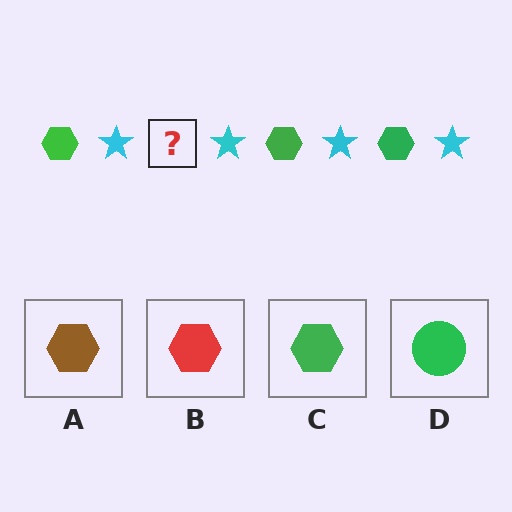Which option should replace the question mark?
Option C.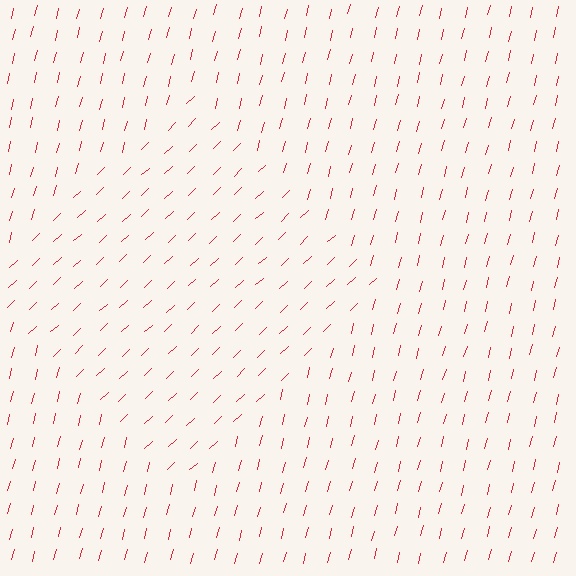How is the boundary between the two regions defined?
The boundary is defined purely by a change in line orientation (approximately 32 degrees difference). All lines are the same color and thickness.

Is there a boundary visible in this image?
Yes, there is a texture boundary formed by a change in line orientation.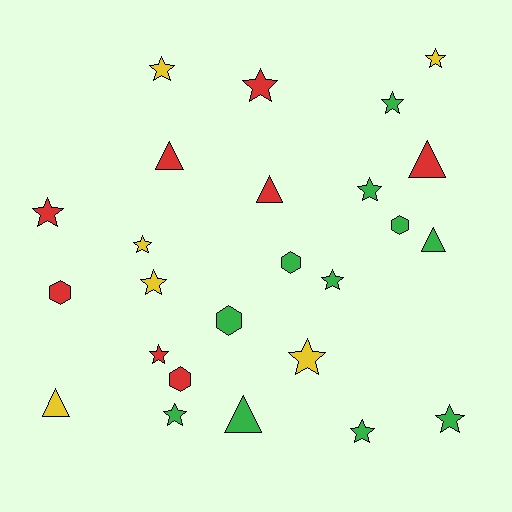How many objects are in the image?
There are 25 objects.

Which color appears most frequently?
Green, with 11 objects.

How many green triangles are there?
There are 2 green triangles.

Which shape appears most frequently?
Star, with 14 objects.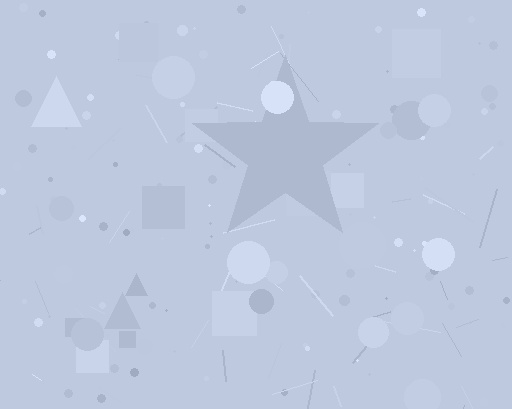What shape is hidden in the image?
A star is hidden in the image.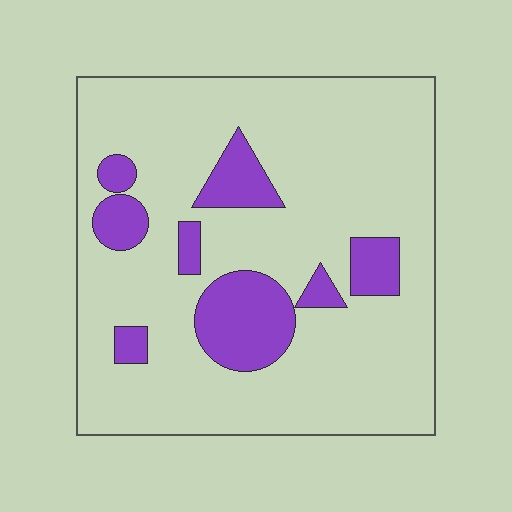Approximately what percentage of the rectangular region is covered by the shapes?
Approximately 15%.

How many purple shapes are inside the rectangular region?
8.